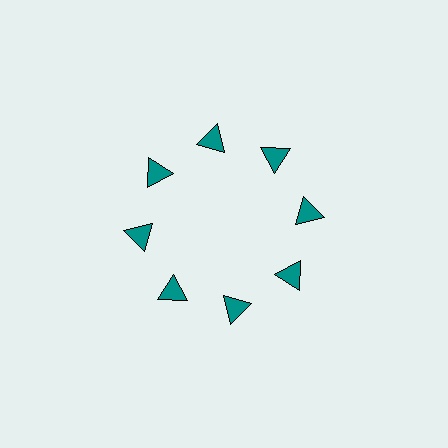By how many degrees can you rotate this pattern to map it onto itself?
The pattern maps onto itself every 45 degrees of rotation.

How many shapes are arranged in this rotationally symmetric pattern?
There are 8 shapes, arranged in 8 groups of 1.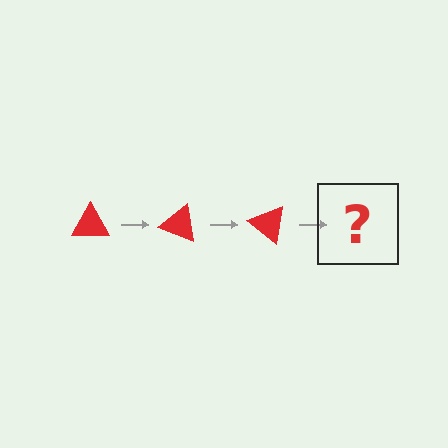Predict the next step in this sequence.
The next step is a red triangle rotated 60 degrees.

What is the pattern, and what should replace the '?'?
The pattern is that the triangle rotates 20 degrees each step. The '?' should be a red triangle rotated 60 degrees.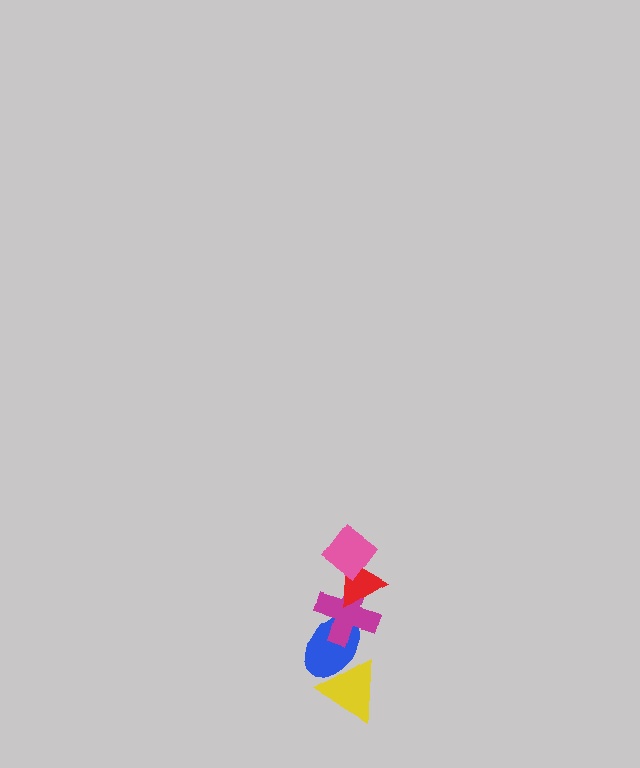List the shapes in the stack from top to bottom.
From top to bottom: the pink diamond, the red triangle, the magenta cross, the blue ellipse, the yellow triangle.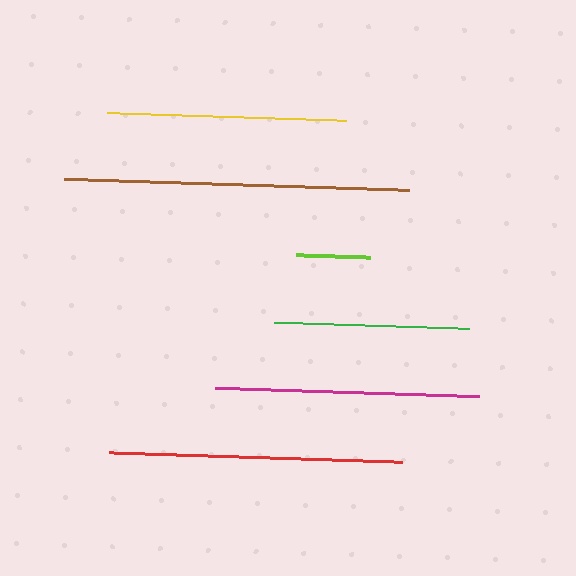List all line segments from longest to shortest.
From longest to shortest: brown, red, magenta, yellow, green, lime.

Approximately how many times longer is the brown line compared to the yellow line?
The brown line is approximately 1.4 times the length of the yellow line.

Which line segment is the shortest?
The lime line is the shortest at approximately 74 pixels.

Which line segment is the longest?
The brown line is the longest at approximately 345 pixels.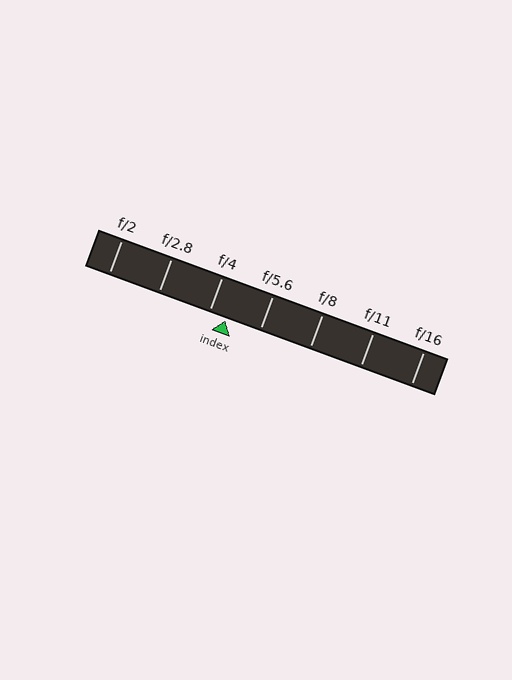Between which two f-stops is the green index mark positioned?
The index mark is between f/4 and f/5.6.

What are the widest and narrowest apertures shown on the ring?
The widest aperture shown is f/2 and the narrowest is f/16.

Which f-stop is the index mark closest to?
The index mark is closest to f/4.